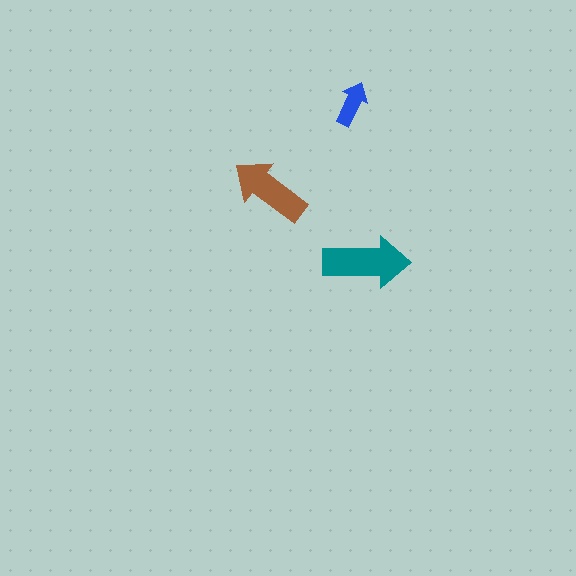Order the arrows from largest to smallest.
the teal one, the brown one, the blue one.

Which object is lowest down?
The teal arrow is bottommost.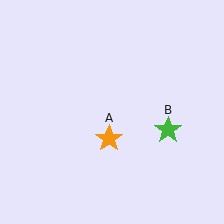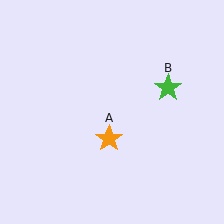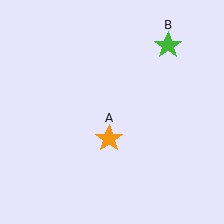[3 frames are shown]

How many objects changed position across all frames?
1 object changed position: green star (object B).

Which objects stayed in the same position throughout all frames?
Orange star (object A) remained stationary.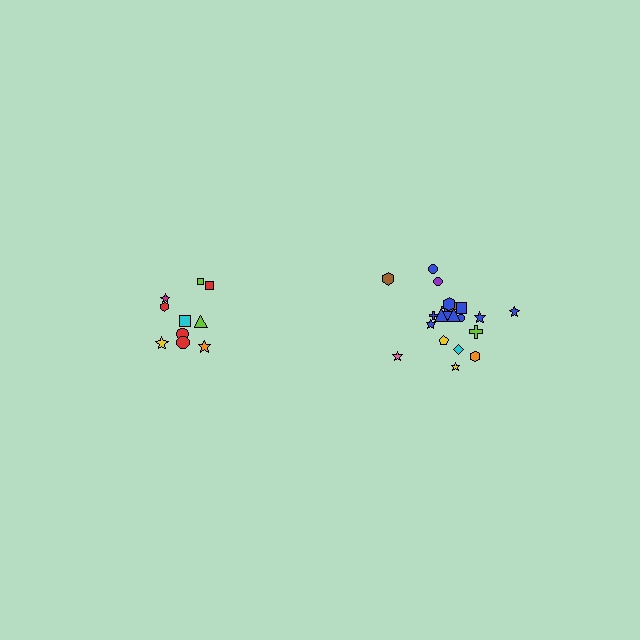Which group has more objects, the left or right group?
The right group.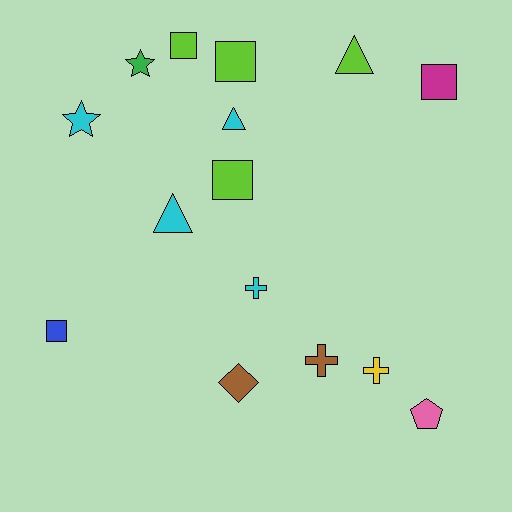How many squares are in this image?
There are 5 squares.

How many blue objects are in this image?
There is 1 blue object.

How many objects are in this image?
There are 15 objects.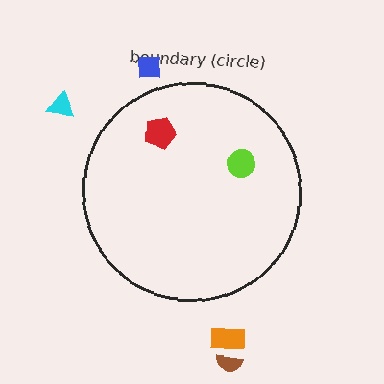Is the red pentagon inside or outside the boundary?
Inside.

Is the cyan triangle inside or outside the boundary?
Outside.